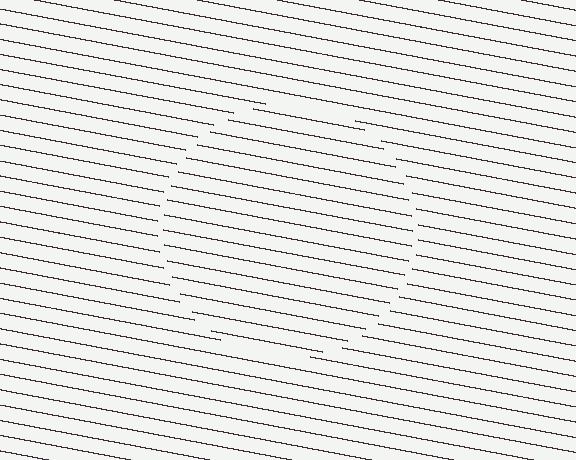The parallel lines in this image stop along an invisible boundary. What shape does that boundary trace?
An illusory circle. The interior of the shape contains the same grating, shifted by half a period — the contour is defined by the phase discontinuity where line-ends from the inner and outer gratings abut.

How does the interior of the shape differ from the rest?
The interior of the shape contains the same grating, shifted by half a period — the contour is defined by the phase discontinuity where line-ends from the inner and outer gratings abut.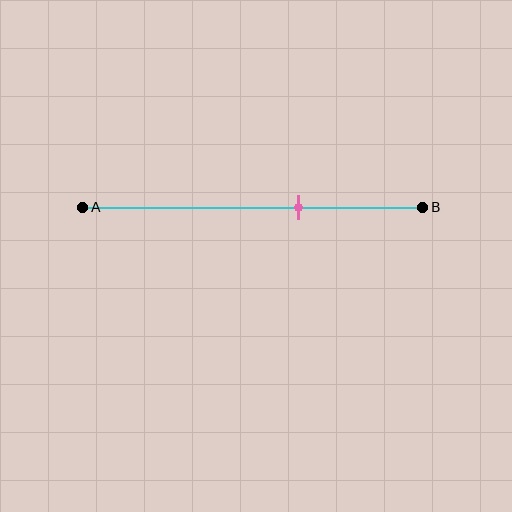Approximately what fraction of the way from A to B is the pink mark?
The pink mark is approximately 65% of the way from A to B.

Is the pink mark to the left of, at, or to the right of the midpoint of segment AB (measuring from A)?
The pink mark is to the right of the midpoint of segment AB.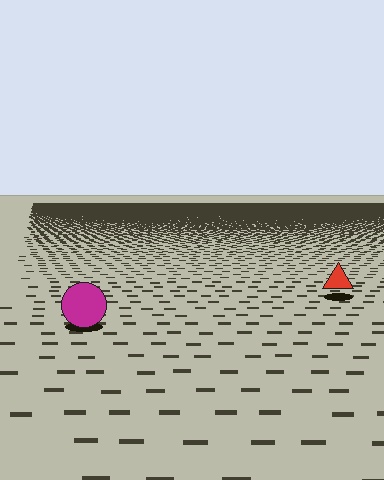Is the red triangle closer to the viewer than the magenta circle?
No. The magenta circle is closer — you can tell from the texture gradient: the ground texture is coarser near it.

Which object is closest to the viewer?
The magenta circle is closest. The texture marks near it are larger and more spread out.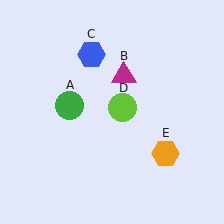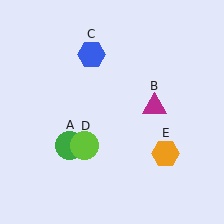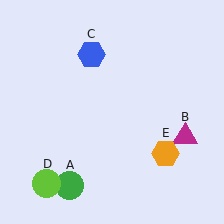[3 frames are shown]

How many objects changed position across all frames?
3 objects changed position: green circle (object A), magenta triangle (object B), lime circle (object D).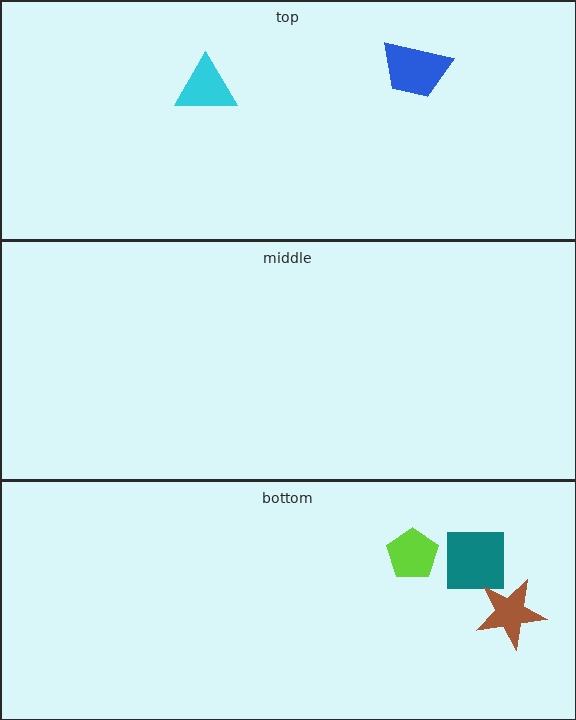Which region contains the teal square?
The bottom region.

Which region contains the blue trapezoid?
The top region.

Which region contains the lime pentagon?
The bottom region.